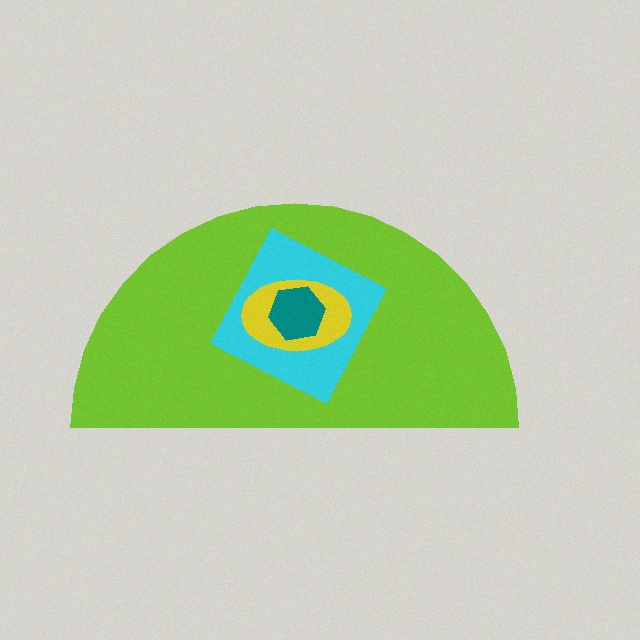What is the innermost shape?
The teal hexagon.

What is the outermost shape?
The lime semicircle.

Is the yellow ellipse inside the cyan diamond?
Yes.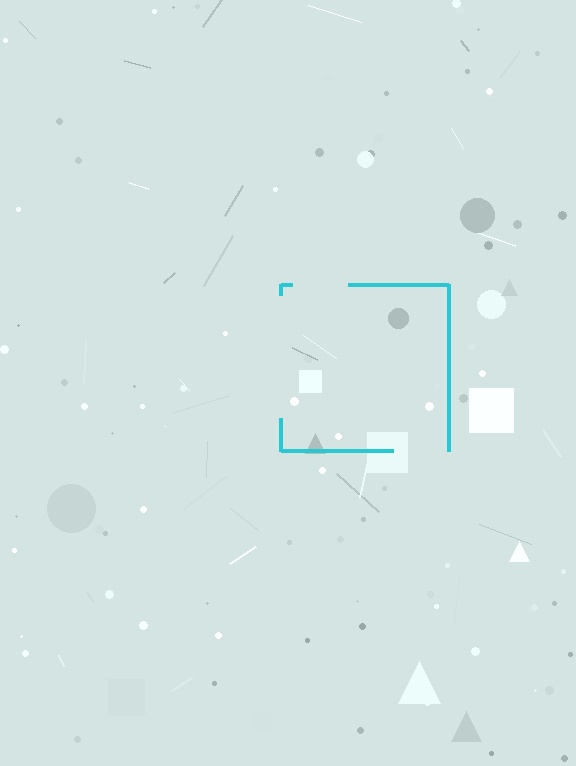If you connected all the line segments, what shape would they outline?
They would outline a square.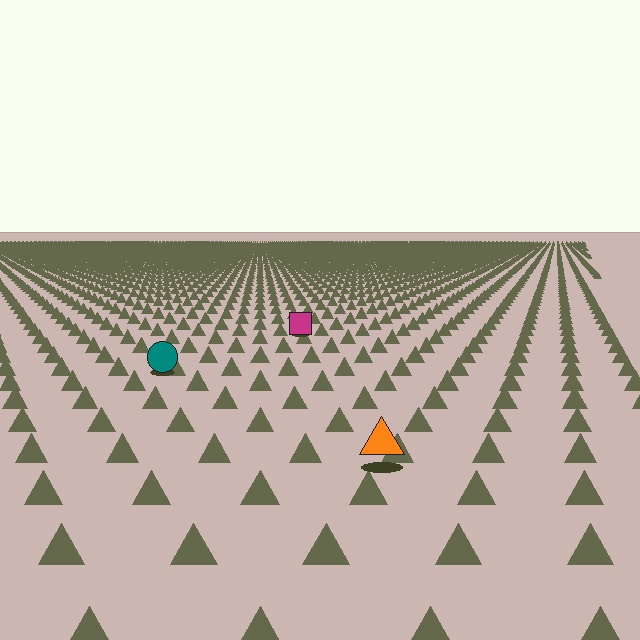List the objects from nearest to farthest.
From nearest to farthest: the orange triangle, the teal circle, the magenta square.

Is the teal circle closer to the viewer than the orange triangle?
No. The orange triangle is closer — you can tell from the texture gradient: the ground texture is coarser near it.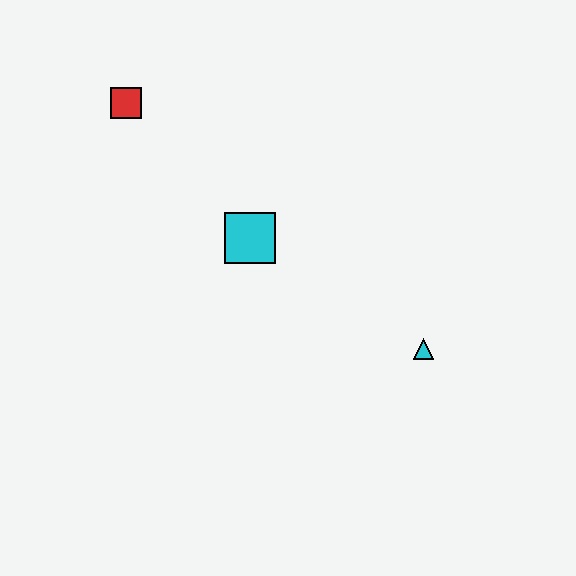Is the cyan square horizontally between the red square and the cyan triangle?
Yes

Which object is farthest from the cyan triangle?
The red square is farthest from the cyan triangle.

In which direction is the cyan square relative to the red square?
The cyan square is below the red square.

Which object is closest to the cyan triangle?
The cyan square is closest to the cyan triangle.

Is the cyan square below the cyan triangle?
No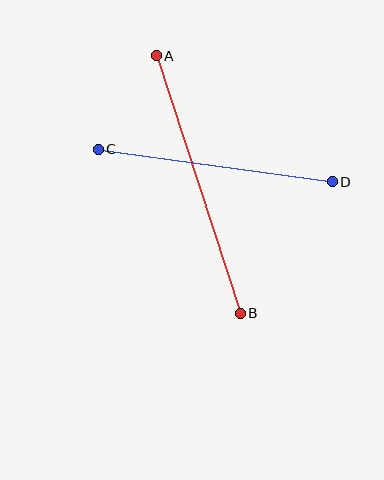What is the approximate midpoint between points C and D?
The midpoint is at approximately (215, 165) pixels.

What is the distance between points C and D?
The distance is approximately 236 pixels.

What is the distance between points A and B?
The distance is approximately 271 pixels.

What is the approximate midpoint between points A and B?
The midpoint is at approximately (198, 185) pixels.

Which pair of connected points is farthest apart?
Points A and B are farthest apart.